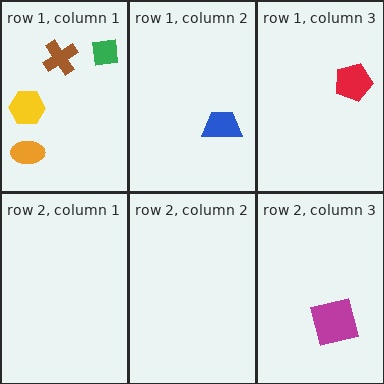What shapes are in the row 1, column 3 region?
The red pentagon.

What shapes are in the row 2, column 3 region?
The magenta square.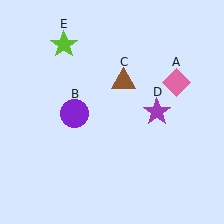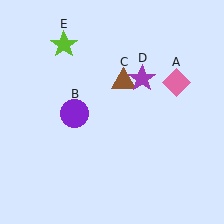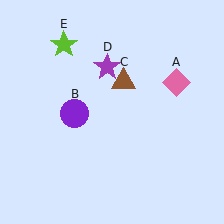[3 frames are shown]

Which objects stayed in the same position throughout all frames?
Pink diamond (object A) and purple circle (object B) and brown triangle (object C) and lime star (object E) remained stationary.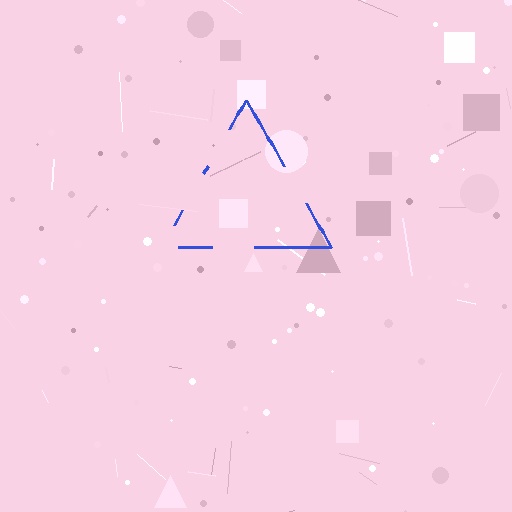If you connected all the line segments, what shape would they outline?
They would outline a triangle.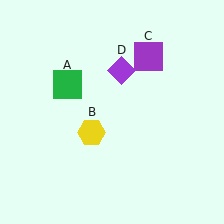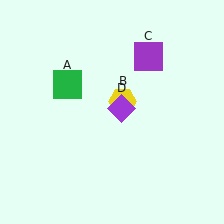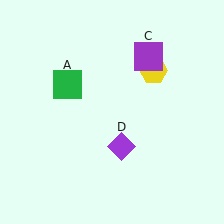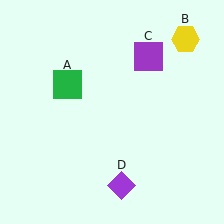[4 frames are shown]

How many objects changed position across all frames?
2 objects changed position: yellow hexagon (object B), purple diamond (object D).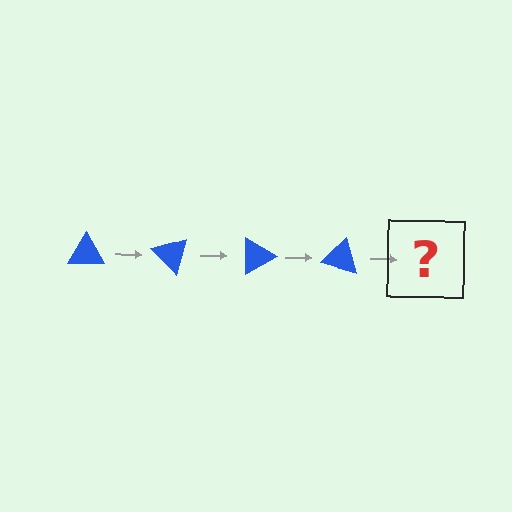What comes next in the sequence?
The next element should be a blue triangle rotated 180 degrees.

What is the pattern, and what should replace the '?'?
The pattern is that the triangle rotates 45 degrees each step. The '?' should be a blue triangle rotated 180 degrees.